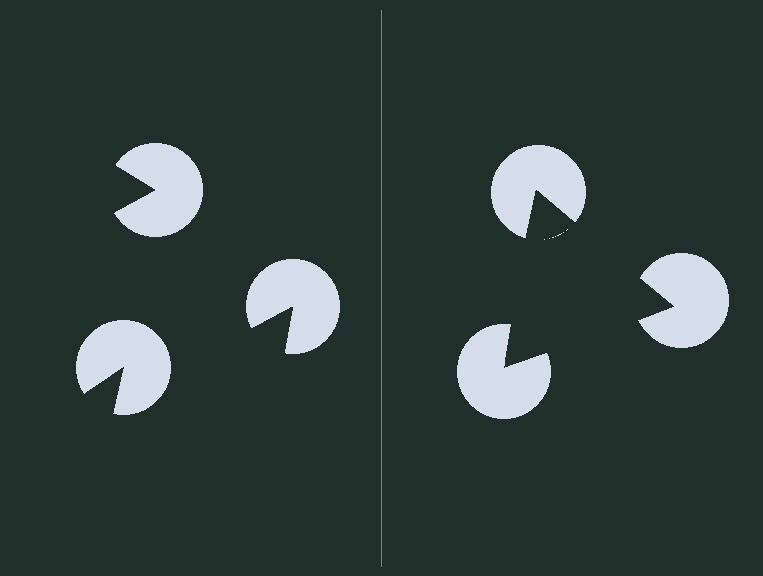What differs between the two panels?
The pac-man discs are positioned identically on both sides; only the wedge orientations differ. On the right they align to a triangle; on the left they are misaligned.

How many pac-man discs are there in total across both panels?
6 — 3 on each side.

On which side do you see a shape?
An illusory triangle appears on the right side. On the left side the wedge cuts are rotated, so no coherent shape forms.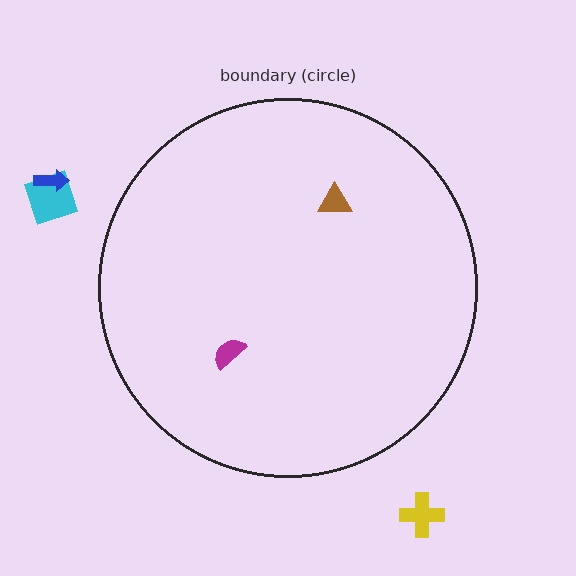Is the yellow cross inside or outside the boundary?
Outside.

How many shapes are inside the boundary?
2 inside, 3 outside.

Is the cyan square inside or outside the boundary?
Outside.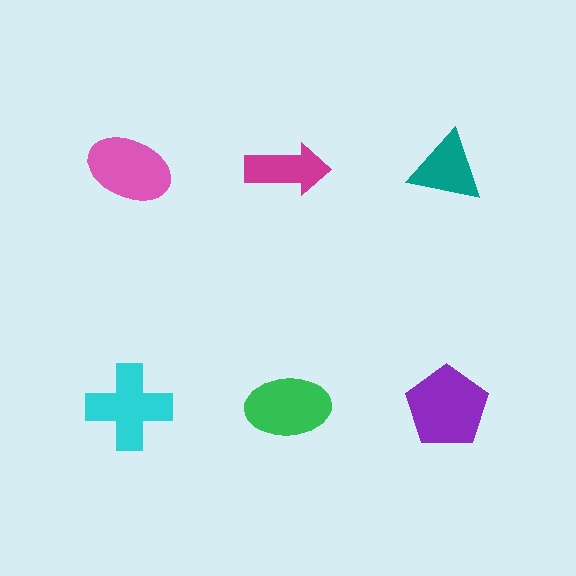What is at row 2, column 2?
A green ellipse.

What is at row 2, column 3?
A purple pentagon.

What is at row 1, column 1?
A pink ellipse.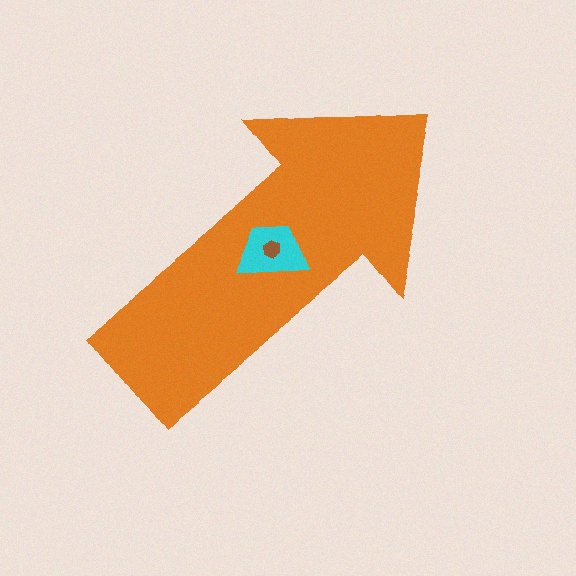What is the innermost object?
The brown hexagon.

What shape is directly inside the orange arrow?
The cyan trapezoid.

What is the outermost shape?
The orange arrow.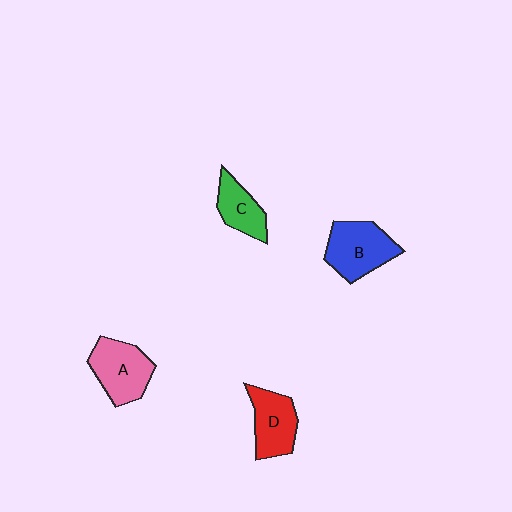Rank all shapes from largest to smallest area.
From largest to smallest: B (blue), A (pink), D (red), C (green).